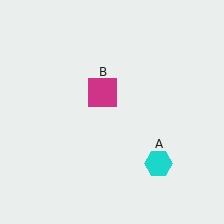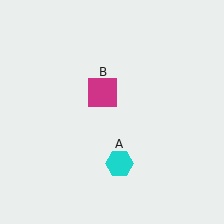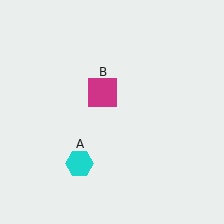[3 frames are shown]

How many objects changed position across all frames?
1 object changed position: cyan hexagon (object A).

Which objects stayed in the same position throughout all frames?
Magenta square (object B) remained stationary.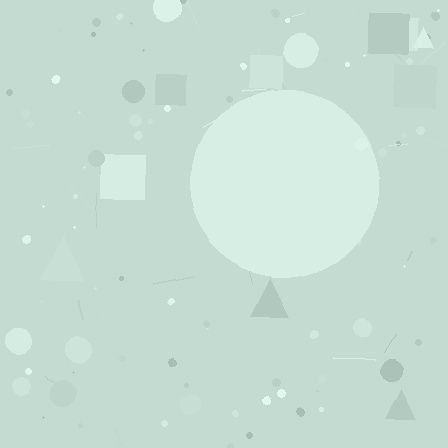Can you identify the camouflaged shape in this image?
The camouflaged shape is a circle.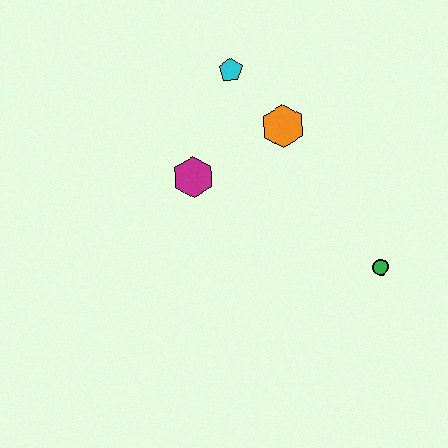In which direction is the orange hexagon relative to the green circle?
The orange hexagon is above the green circle.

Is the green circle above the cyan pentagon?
No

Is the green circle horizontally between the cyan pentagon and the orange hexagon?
No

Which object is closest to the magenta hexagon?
The orange hexagon is closest to the magenta hexagon.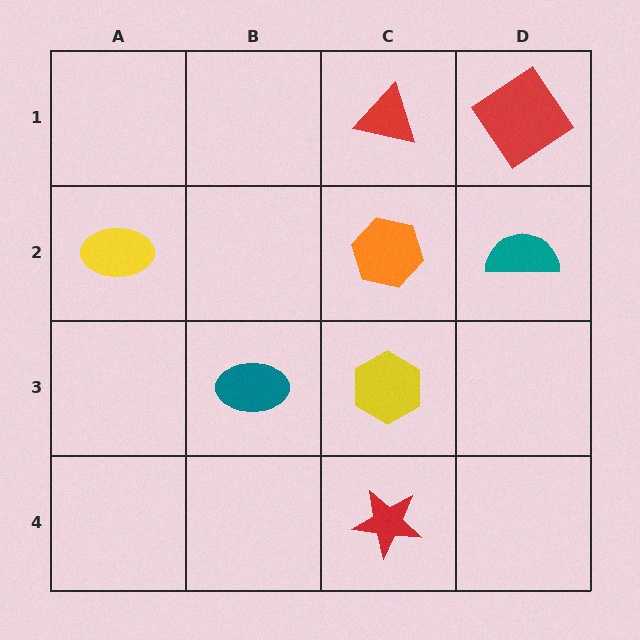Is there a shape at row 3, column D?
No, that cell is empty.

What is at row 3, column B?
A teal ellipse.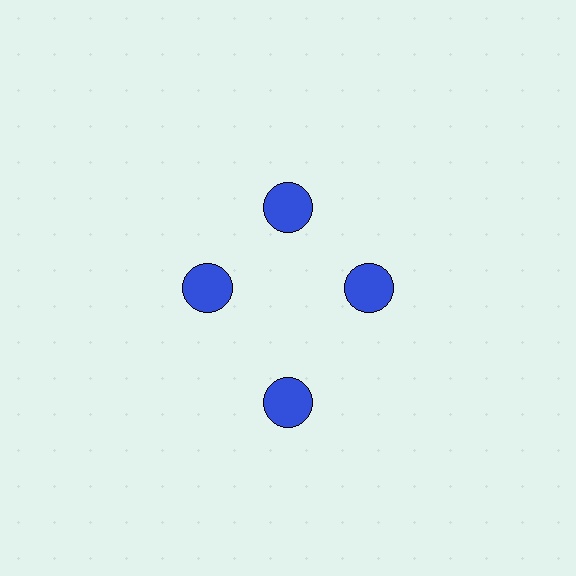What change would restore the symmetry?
The symmetry would be restored by moving it inward, back onto the ring so that all 4 circles sit at equal angles and equal distance from the center.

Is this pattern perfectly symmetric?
No. The 4 blue circles are arranged in a ring, but one element near the 6 o'clock position is pushed outward from the center, breaking the 4-fold rotational symmetry.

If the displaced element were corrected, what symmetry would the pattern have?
It would have 4-fold rotational symmetry — the pattern would map onto itself every 90 degrees.